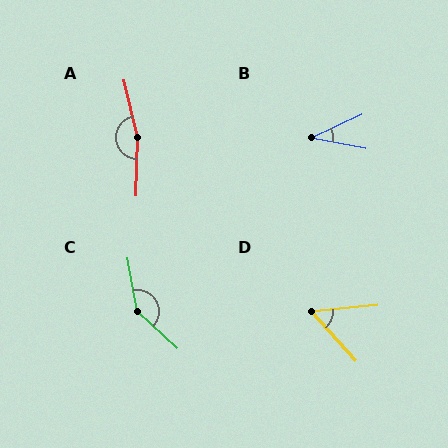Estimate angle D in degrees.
Approximately 54 degrees.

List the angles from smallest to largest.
B (36°), D (54°), C (143°), A (165°).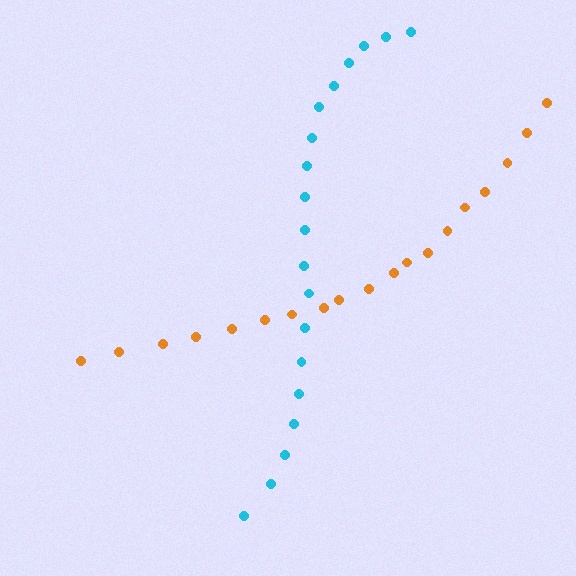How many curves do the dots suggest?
There are 2 distinct paths.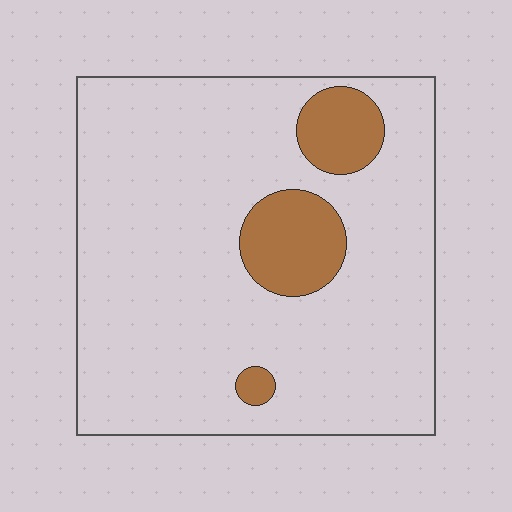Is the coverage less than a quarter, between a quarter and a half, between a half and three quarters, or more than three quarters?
Less than a quarter.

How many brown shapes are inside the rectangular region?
3.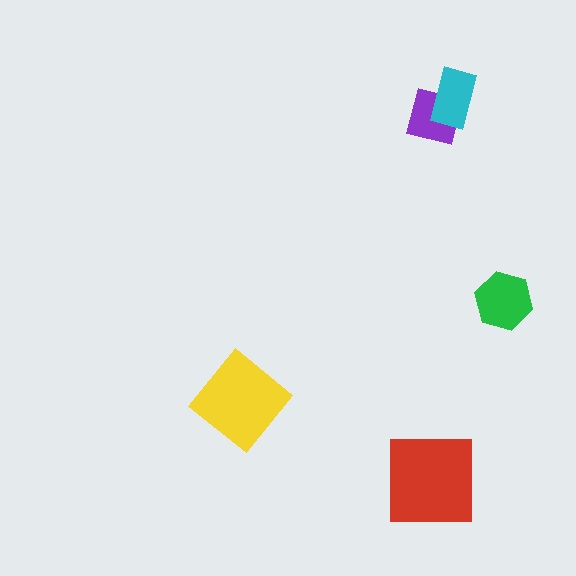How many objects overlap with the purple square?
1 object overlaps with the purple square.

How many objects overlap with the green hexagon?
0 objects overlap with the green hexagon.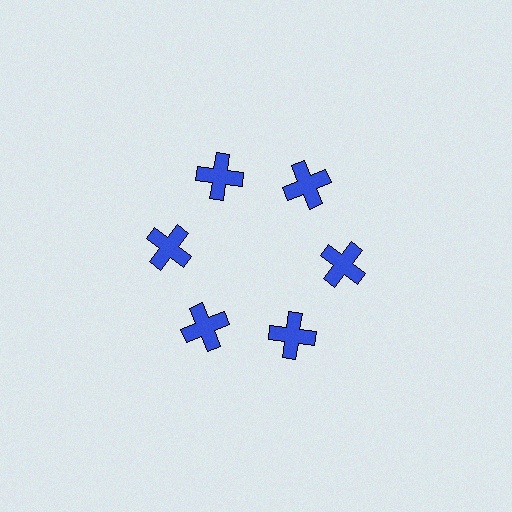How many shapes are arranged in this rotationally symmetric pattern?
There are 6 shapes, arranged in 6 groups of 1.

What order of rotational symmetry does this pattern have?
This pattern has 6-fold rotational symmetry.